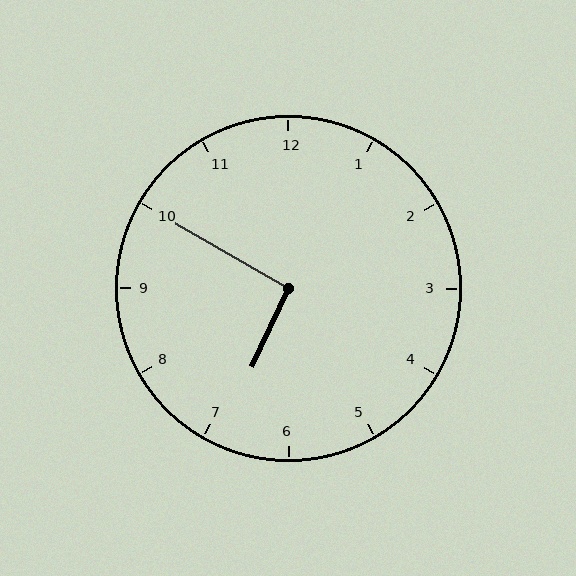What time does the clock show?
6:50.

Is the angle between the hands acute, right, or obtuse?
It is right.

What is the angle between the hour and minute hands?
Approximately 95 degrees.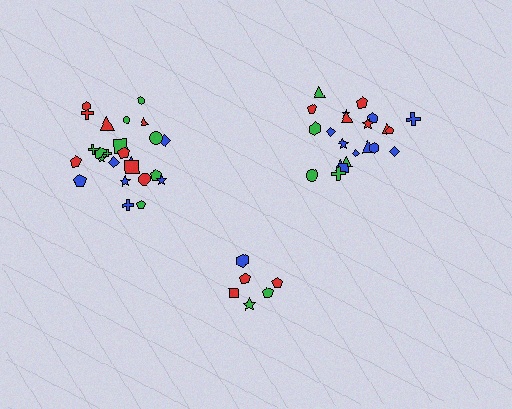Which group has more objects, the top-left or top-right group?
The top-left group.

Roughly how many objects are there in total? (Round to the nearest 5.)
Roughly 55 objects in total.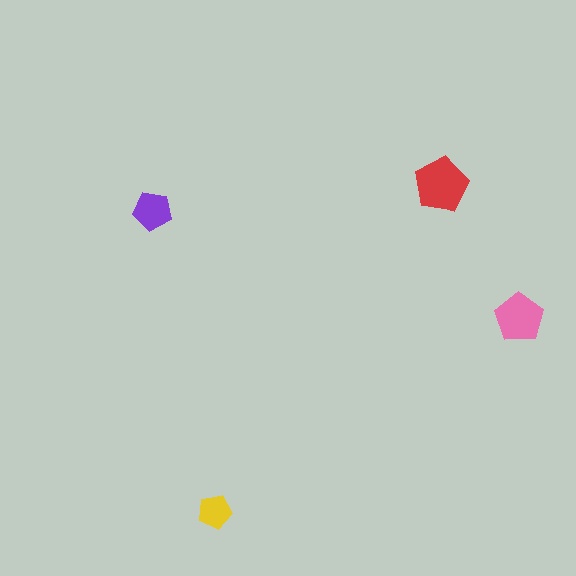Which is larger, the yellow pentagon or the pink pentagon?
The pink one.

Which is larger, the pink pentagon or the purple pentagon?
The pink one.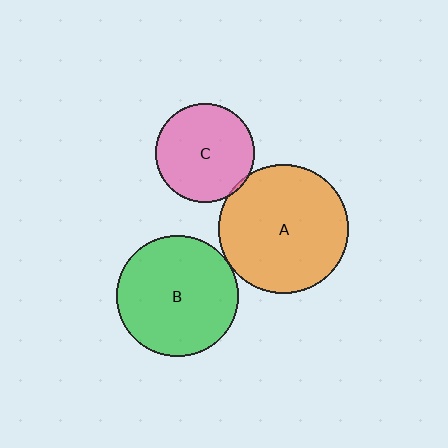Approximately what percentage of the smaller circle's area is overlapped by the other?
Approximately 5%.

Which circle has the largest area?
Circle A (orange).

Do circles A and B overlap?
Yes.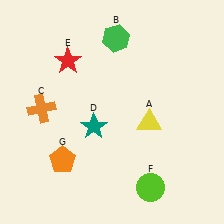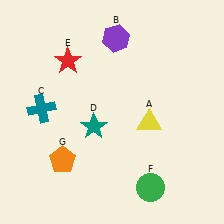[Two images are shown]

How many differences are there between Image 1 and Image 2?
There are 3 differences between the two images.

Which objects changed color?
B changed from green to purple. C changed from orange to teal. F changed from lime to green.